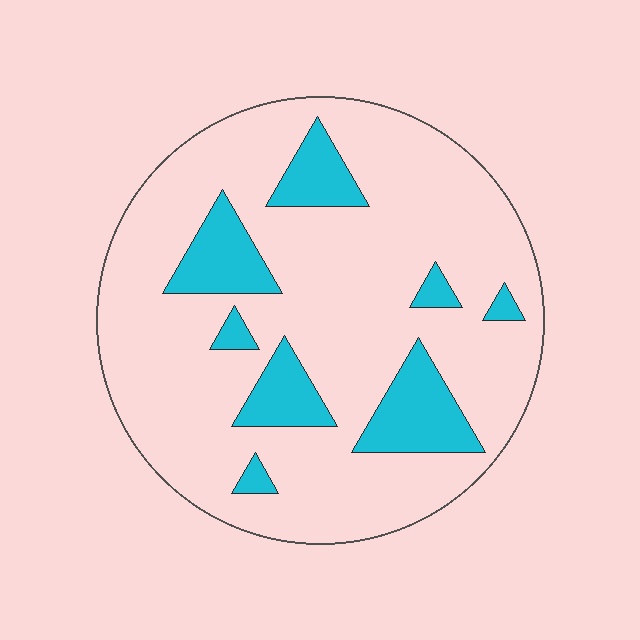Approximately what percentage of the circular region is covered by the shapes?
Approximately 20%.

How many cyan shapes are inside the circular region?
8.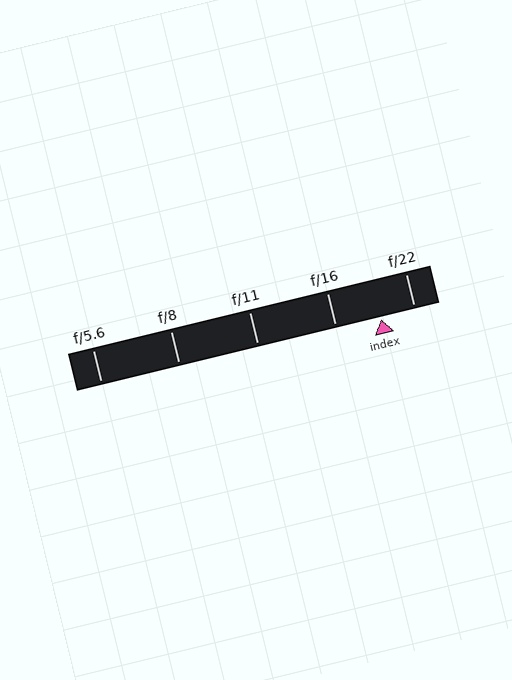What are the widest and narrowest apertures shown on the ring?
The widest aperture shown is f/5.6 and the narrowest is f/22.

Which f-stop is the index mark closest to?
The index mark is closest to f/22.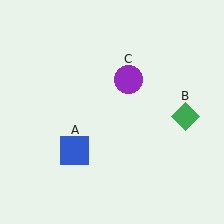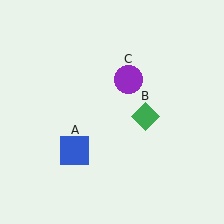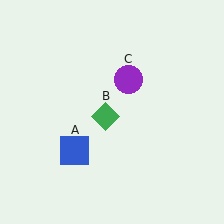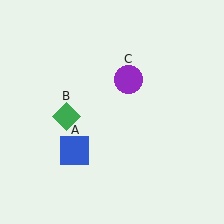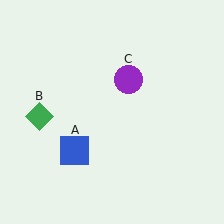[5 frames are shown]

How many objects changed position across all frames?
1 object changed position: green diamond (object B).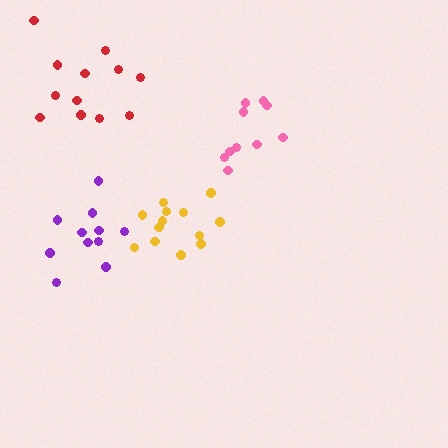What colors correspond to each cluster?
The clusters are colored: purple, pink, yellow, red.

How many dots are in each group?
Group 1: 11 dots, Group 2: 10 dots, Group 3: 13 dots, Group 4: 12 dots (46 total).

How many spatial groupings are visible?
There are 4 spatial groupings.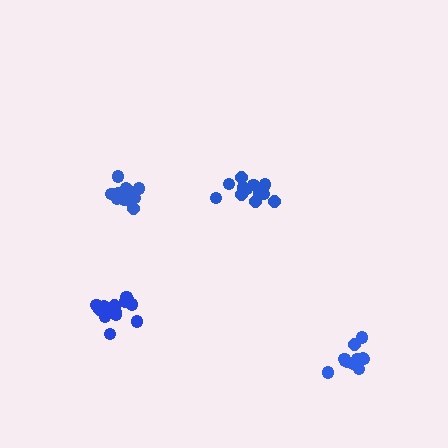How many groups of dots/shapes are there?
There are 4 groups.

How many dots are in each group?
Group 1: 16 dots, Group 2: 14 dots, Group 3: 15 dots, Group 4: 12 dots (57 total).